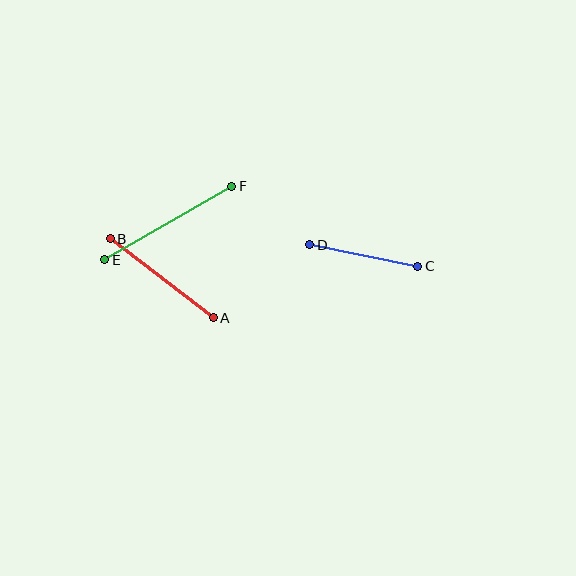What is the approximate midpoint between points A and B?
The midpoint is at approximately (162, 278) pixels.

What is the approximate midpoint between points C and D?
The midpoint is at approximately (364, 256) pixels.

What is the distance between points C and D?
The distance is approximately 110 pixels.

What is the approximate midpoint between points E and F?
The midpoint is at approximately (168, 223) pixels.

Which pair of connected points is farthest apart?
Points E and F are farthest apart.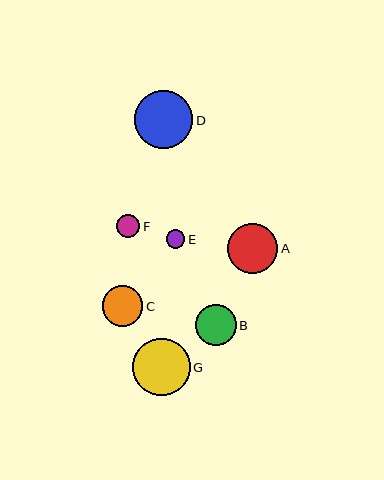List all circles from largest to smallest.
From largest to smallest: D, G, A, B, C, F, E.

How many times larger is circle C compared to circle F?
Circle C is approximately 1.7 times the size of circle F.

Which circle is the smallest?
Circle E is the smallest with a size of approximately 19 pixels.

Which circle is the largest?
Circle D is the largest with a size of approximately 58 pixels.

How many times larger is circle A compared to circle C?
Circle A is approximately 1.2 times the size of circle C.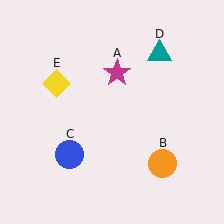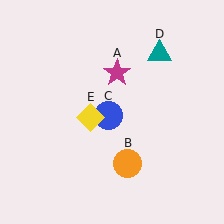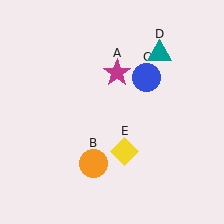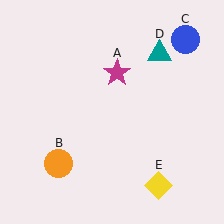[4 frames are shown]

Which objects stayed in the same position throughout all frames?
Magenta star (object A) and teal triangle (object D) remained stationary.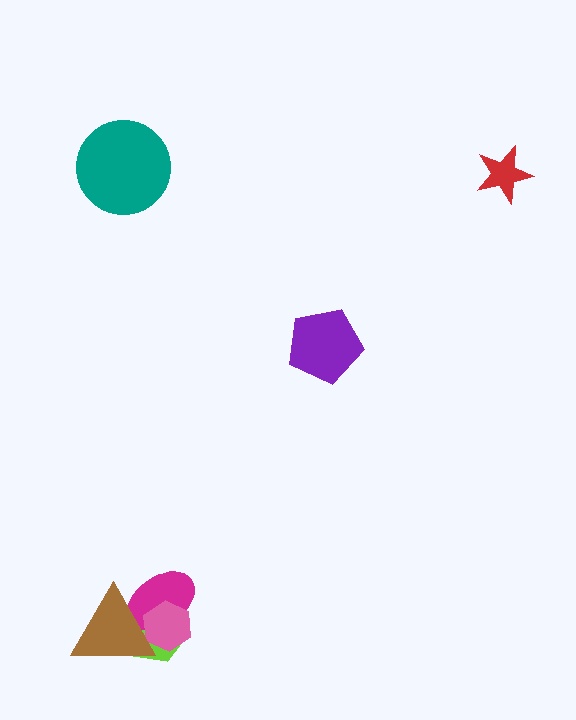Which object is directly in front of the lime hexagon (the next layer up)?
The magenta ellipse is directly in front of the lime hexagon.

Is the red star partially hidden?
No, no other shape covers it.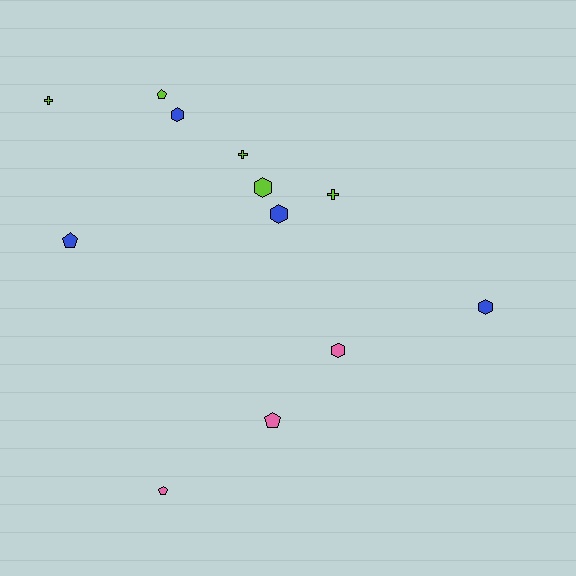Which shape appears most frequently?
Hexagon, with 5 objects.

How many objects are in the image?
There are 12 objects.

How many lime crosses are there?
There are 3 lime crosses.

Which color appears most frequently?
Lime, with 5 objects.